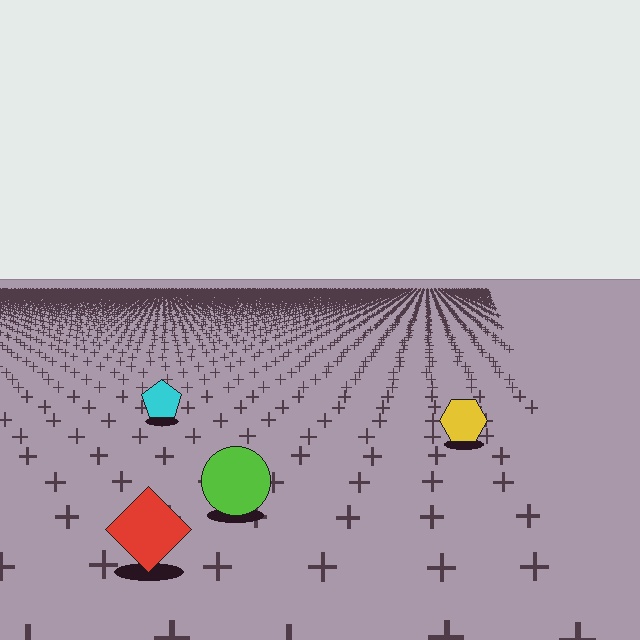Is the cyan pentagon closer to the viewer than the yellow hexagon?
No. The yellow hexagon is closer — you can tell from the texture gradient: the ground texture is coarser near it.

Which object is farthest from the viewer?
The cyan pentagon is farthest from the viewer. It appears smaller and the ground texture around it is denser.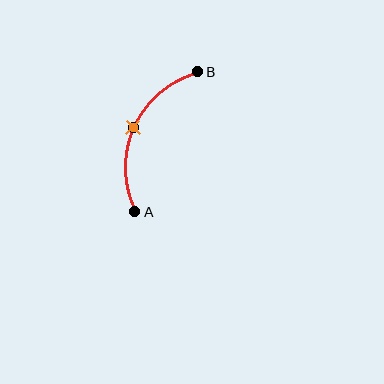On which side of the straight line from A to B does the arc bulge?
The arc bulges to the left of the straight line connecting A and B.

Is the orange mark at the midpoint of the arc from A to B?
Yes. The orange mark lies on the arc at equal arc-length from both A and B — it is the arc midpoint.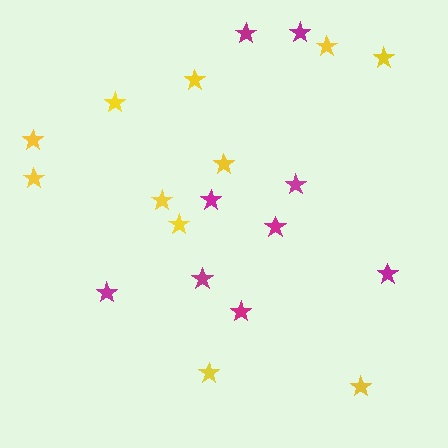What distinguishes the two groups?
There are 2 groups: one group of yellow stars (11) and one group of magenta stars (9).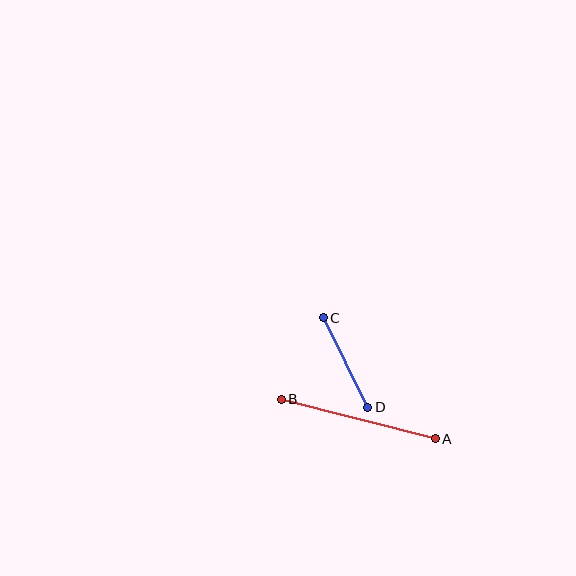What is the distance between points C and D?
The distance is approximately 100 pixels.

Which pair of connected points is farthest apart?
Points A and B are farthest apart.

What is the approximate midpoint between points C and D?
The midpoint is at approximately (346, 363) pixels.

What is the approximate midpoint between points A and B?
The midpoint is at approximately (358, 419) pixels.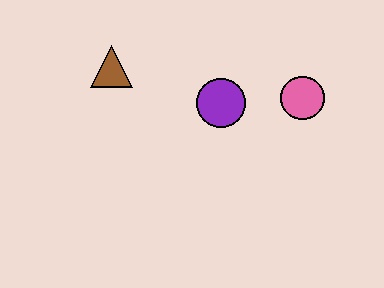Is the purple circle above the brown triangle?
No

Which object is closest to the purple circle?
The pink circle is closest to the purple circle.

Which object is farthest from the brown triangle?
The pink circle is farthest from the brown triangle.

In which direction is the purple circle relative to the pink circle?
The purple circle is to the left of the pink circle.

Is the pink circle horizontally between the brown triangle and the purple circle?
No